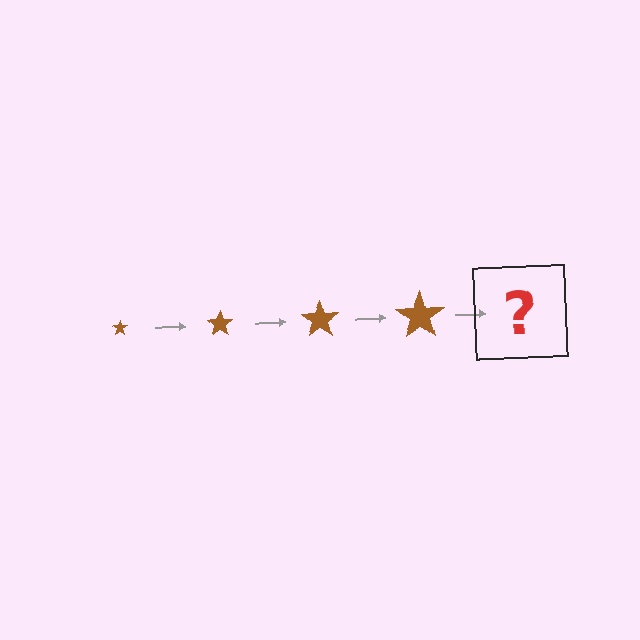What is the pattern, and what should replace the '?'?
The pattern is that the star gets progressively larger each step. The '?' should be a brown star, larger than the previous one.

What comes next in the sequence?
The next element should be a brown star, larger than the previous one.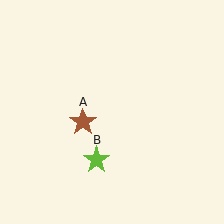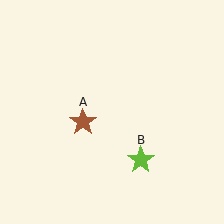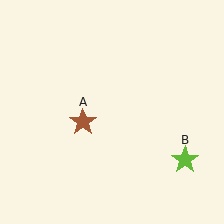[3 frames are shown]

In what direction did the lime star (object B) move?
The lime star (object B) moved right.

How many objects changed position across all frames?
1 object changed position: lime star (object B).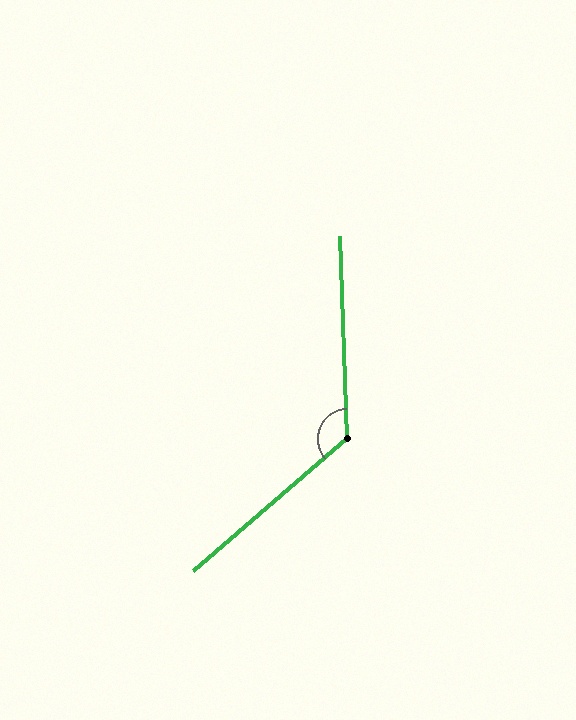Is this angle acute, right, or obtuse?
It is obtuse.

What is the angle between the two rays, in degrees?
Approximately 129 degrees.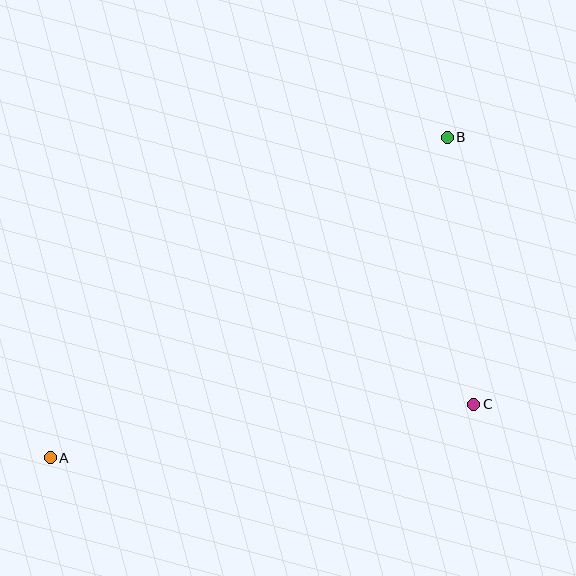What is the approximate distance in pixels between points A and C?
The distance between A and C is approximately 427 pixels.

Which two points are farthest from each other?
Points A and B are farthest from each other.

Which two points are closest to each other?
Points B and C are closest to each other.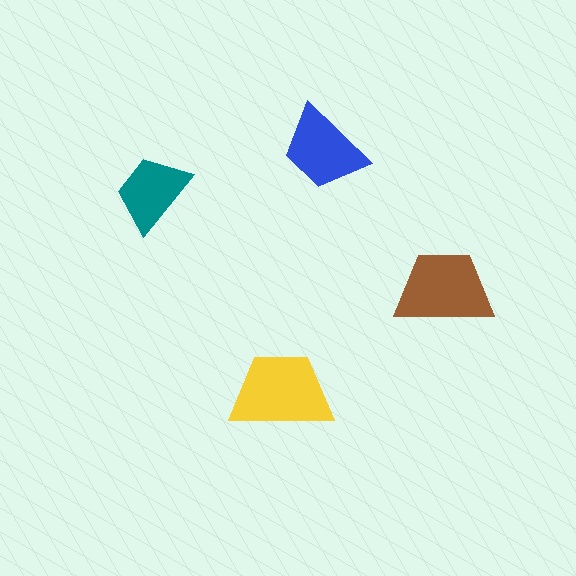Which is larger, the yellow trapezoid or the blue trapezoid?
The yellow one.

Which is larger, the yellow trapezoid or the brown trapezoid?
The yellow one.